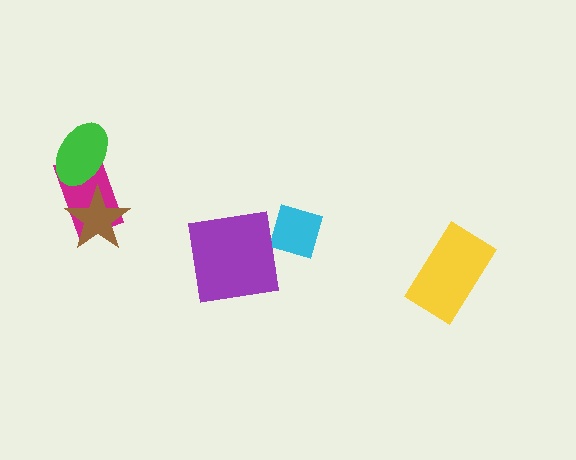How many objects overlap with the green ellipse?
1 object overlaps with the green ellipse.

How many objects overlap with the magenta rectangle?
2 objects overlap with the magenta rectangle.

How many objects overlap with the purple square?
0 objects overlap with the purple square.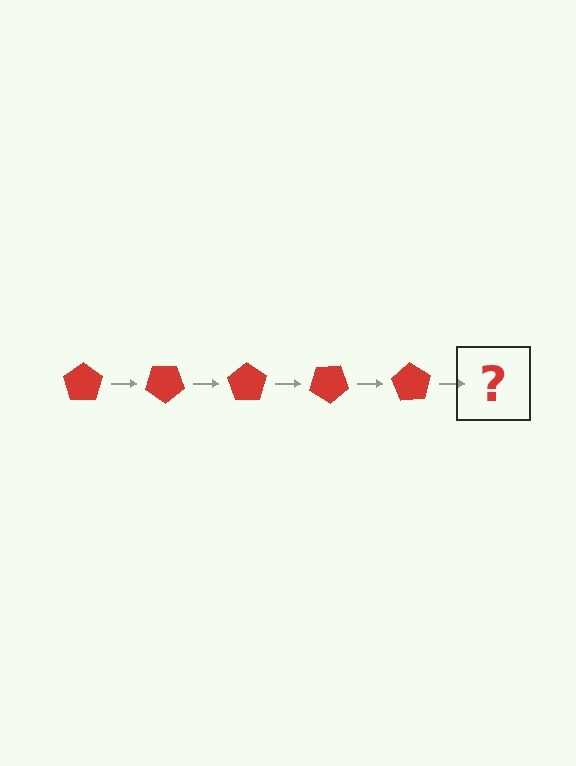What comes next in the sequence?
The next element should be a red pentagon rotated 175 degrees.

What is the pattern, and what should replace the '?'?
The pattern is that the pentagon rotates 35 degrees each step. The '?' should be a red pentagon rotated 175 degrees.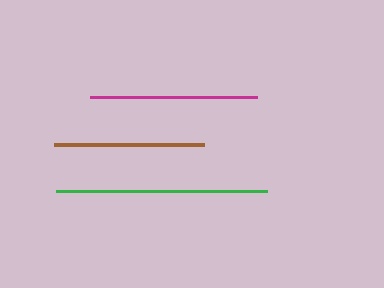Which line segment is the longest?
The green line is the longest at approximately 211 pixels.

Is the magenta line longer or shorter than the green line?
The green line is longer than the magenta line.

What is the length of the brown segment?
The brown segment is approximately 150 pixels long.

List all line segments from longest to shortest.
From longest to shortest: green, magenta, brown.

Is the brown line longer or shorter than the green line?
The green line is longer than the brown line.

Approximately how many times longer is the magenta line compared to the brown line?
The magenta line is approximately 1.1 times the length of the brown line.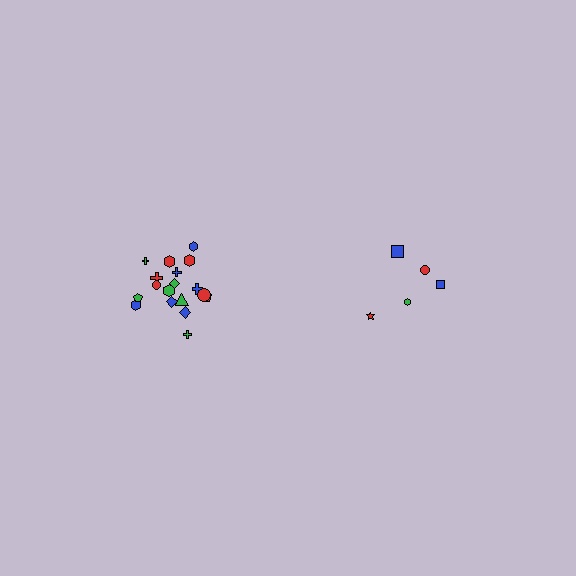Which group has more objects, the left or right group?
The left group.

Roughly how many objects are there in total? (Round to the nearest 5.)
Roughly 25 objects in total.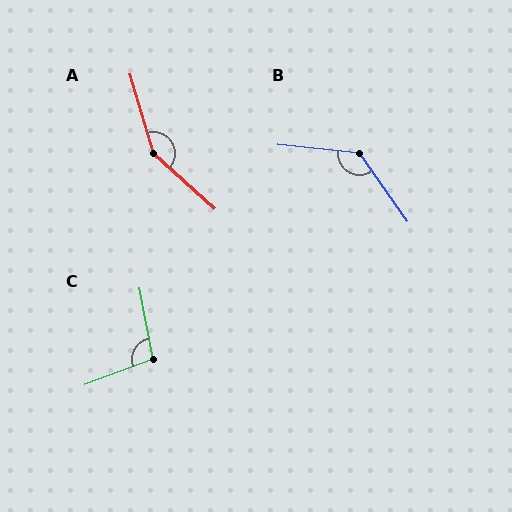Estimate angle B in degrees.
Approximately 131 degrees.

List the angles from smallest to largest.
C (99°), B (131°), A (149°).